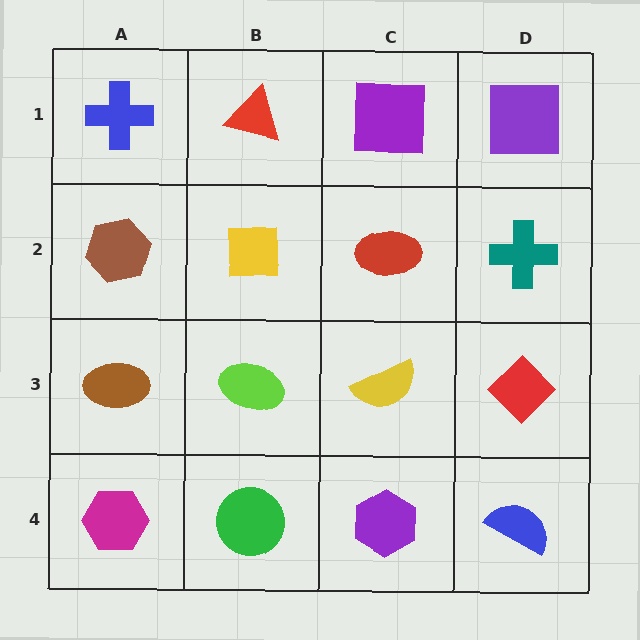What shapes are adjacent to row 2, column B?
A red triangle (row 1, column B), a lime ellipse (row 3, column B), a brown hexagon (row 2, column A), a red ellipse (row 2, column C).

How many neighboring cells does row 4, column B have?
3.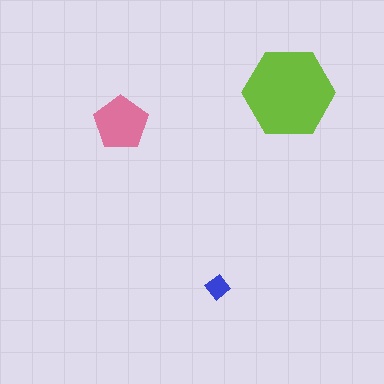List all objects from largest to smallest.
The lime hexagon, the pink pentagon, the blue diamond.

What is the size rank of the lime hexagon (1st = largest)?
1st.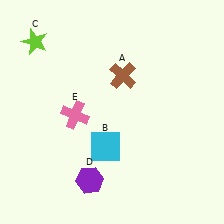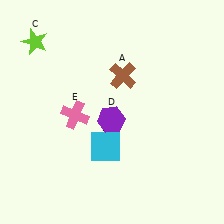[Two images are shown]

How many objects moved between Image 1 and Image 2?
1 object moved between the two images.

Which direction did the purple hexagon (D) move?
The purple hexagon (D) moved up.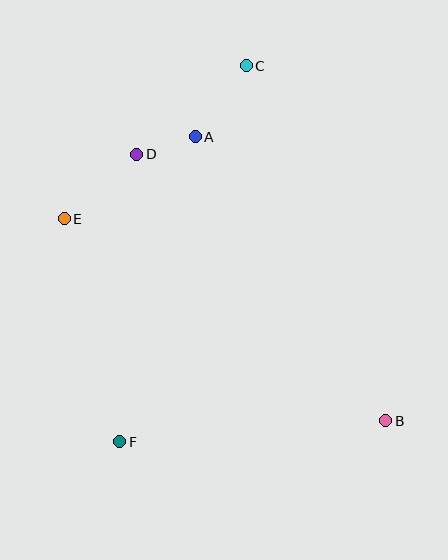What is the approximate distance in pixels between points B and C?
The distance between B and C is approximately 381 pixels.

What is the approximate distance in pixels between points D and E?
The distance between D and E is approximately 97 pixels.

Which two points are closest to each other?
Points A and D are closest to each other.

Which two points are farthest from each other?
Points C and F are farthest from each other.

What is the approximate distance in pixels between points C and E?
The distance between C and E is approximately 238 pixels.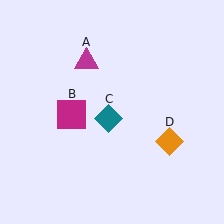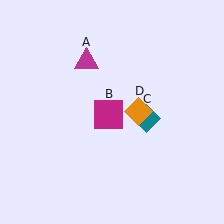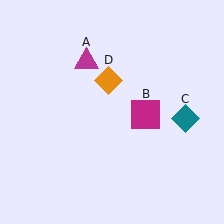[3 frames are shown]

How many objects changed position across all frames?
3 objects changed position: magenta square (object B), teal diamond (object C), orange diamond (object D).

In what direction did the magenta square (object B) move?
The magenta square (object B) moved right.